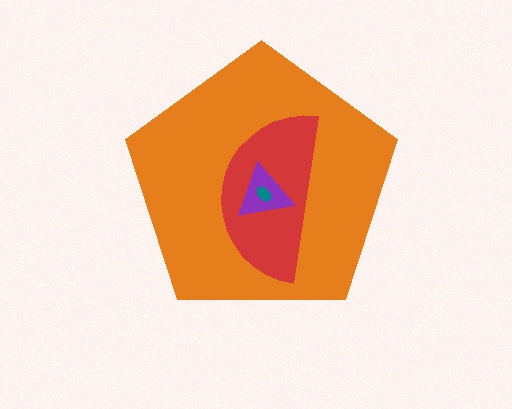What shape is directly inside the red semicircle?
The purple triangle.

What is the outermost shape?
The orange pentagon.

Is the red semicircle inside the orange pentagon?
Yes.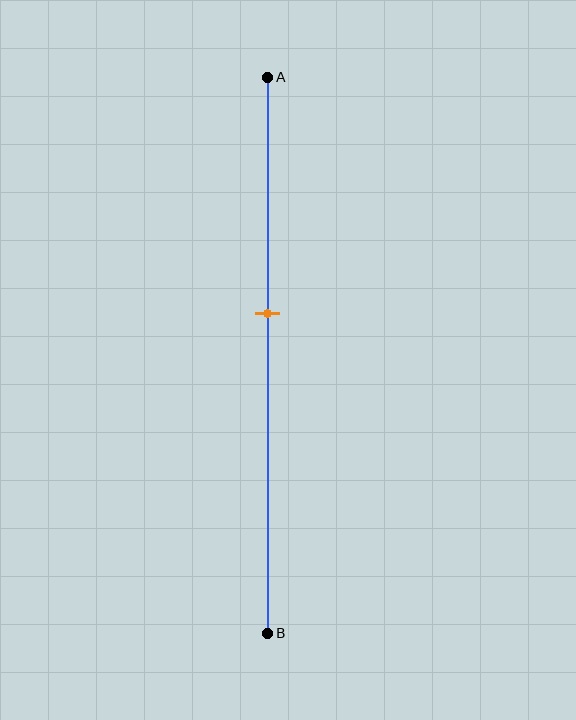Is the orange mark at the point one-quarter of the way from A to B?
No, the mark is at about 45% from A, not at the 25% one-quarter point.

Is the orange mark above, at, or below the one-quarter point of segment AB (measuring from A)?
The orange mark is below the one-quarter point of segment AB.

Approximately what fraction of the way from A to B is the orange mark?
The orange mark is approximately 45% of the way from A to B.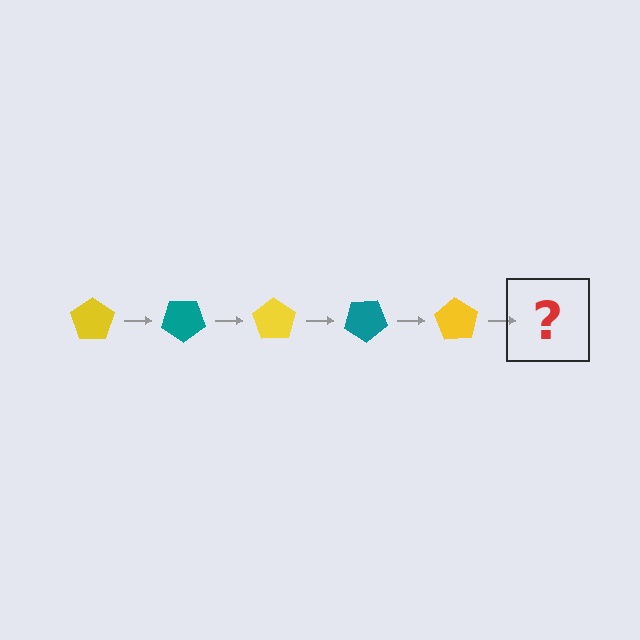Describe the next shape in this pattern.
It should be a teal pentagon, rotated 175 degrees from the start.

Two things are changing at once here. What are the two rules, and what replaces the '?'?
The two rules are that it rotates 35 degrees each step and the color cycles through yellow and teal. The '?' should be a teal pentagon, rotated 175 degrees from the start.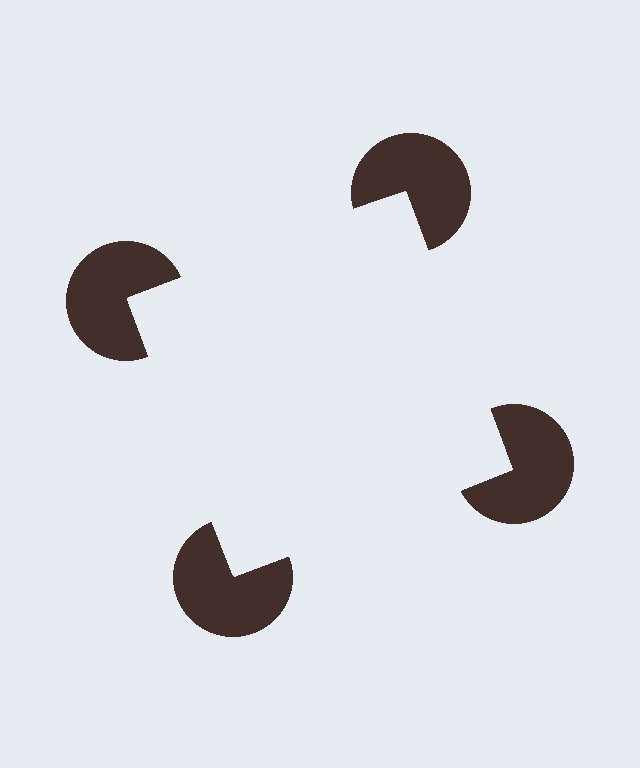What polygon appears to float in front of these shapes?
An illusory square — its edges are inferred from the aligned wedge cuts in the pac-man discs, not physically drawn.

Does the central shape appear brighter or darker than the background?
It typically appears slightly brighter than the background, even though no actual brightness change is drawn.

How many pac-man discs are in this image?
There are 4 — one at each vertex of the illusory square.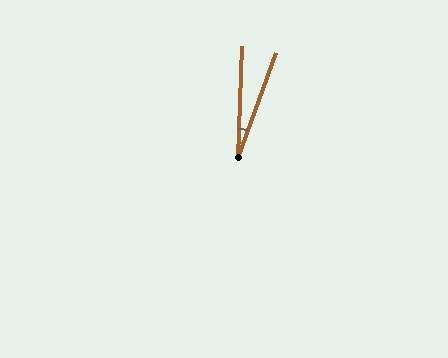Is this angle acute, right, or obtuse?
It is acute.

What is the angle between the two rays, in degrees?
Approximately 18 degrees.